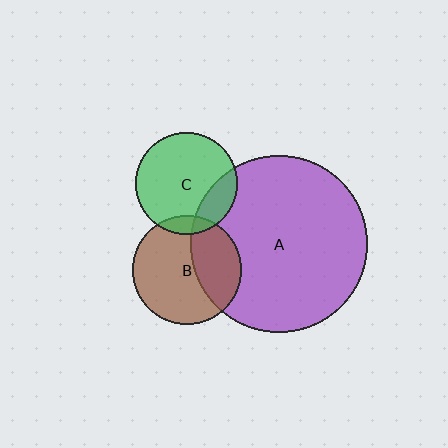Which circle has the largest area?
Circle A (purple).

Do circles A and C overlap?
Yes.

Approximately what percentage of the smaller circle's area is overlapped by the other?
Approximately 20%.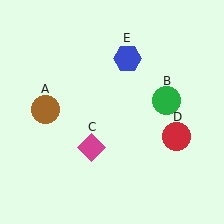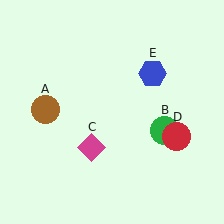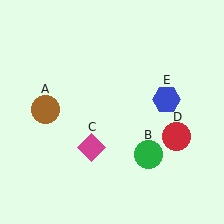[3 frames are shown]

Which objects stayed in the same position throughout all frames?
Brown circle (object A) and magenta diamond (object C) and red circle (object D) remained stationary.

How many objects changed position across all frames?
2 objects changed position: green circle (object B), blue hexagon (object E).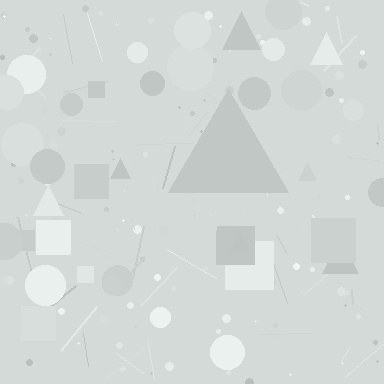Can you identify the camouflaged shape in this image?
The camouflaged shape is a triangle.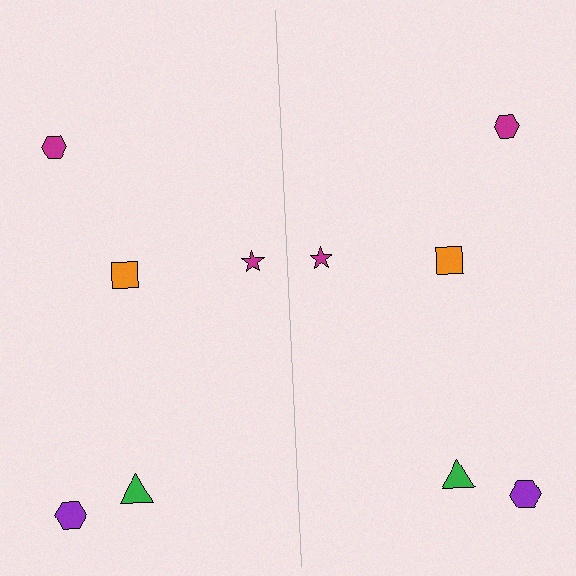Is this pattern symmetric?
Yes, this pattern has bilateral (reflection) symmetry.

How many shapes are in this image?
There are 10 shapes in this image.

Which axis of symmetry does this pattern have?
The pattern has a vertical axis of symmetry running through the center of the image.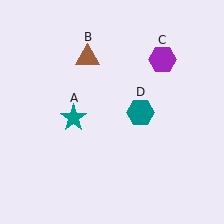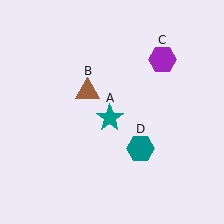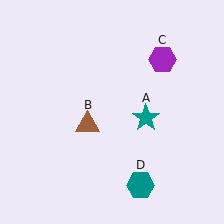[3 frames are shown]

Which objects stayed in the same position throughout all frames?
Purple hexagon (object C) remained stationary.